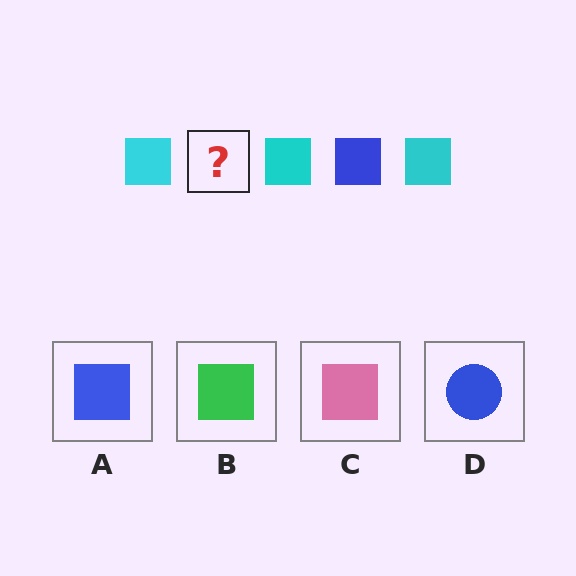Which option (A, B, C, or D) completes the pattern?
A.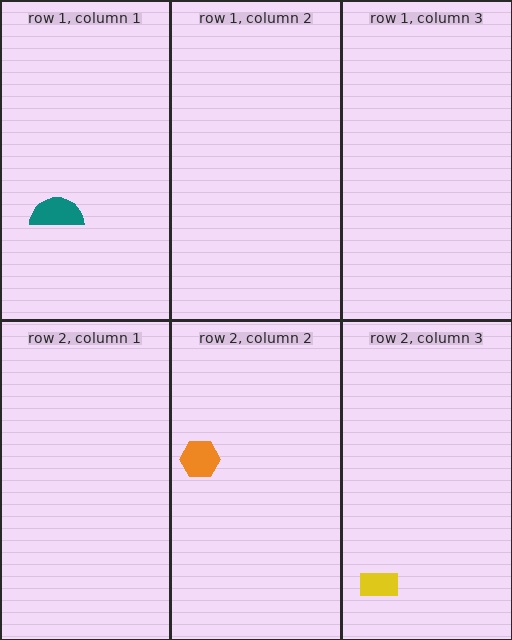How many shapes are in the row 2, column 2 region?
1.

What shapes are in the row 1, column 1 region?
The teal semicircle.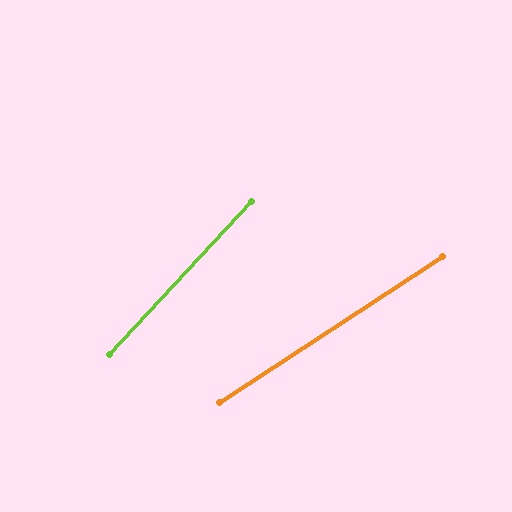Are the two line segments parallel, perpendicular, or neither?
Neither parallel nor perpendicular — they differ by about 14°.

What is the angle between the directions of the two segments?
Approximately 14 degrees.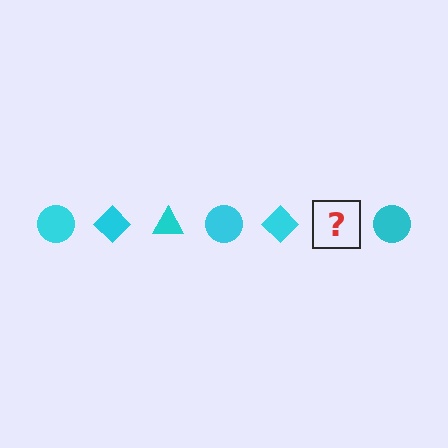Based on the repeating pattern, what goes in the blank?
The blank should be a cyan triangle.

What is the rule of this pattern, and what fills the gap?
The rule is that the pattern cycles through circle, diamond, triangle shapes in cyan. The gap should be filled with a cyan triangle.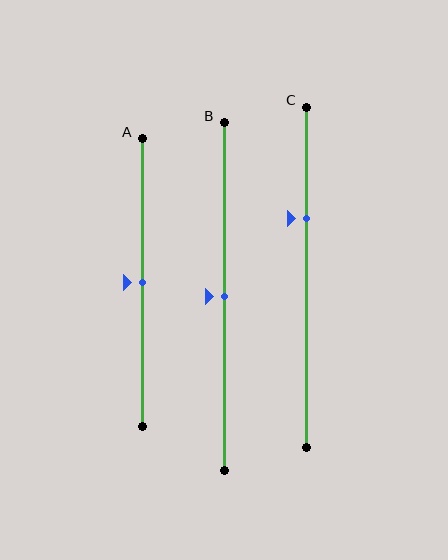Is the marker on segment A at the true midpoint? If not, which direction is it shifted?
Yes, the marker on segment A is at the true midpoint.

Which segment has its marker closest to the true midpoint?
Segment A has its marker closest to the true midpoint.